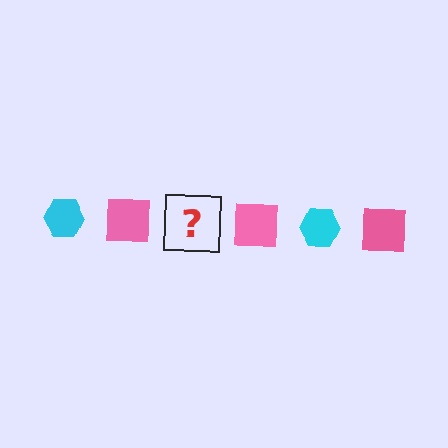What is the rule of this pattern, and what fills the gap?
The rule is that the pattern alternates between cyan hexagon and pink square. The gap should be filled with a cyan hexagon.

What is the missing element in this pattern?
The missing element is a cyan hexagon.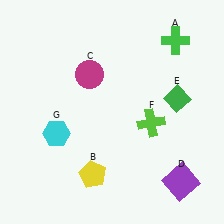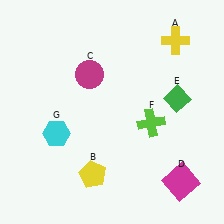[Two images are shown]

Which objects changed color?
A changed from green to yellow. D changed from purple to magenta.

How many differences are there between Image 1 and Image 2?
There are 2 differences between the two images.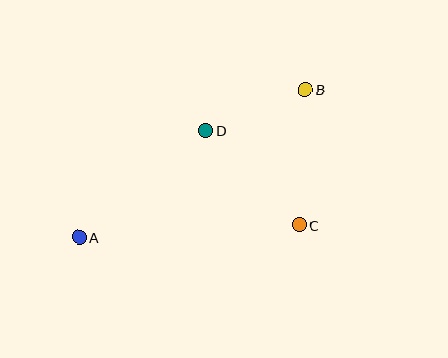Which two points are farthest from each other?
Points A and B are farthest from each other.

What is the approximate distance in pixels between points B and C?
The distance between B and C is approximately 135 pixels.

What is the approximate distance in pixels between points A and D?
The distance between A and D is approximately 165 pixels.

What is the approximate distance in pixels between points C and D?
The distance between C and D is approximately 133 pixels.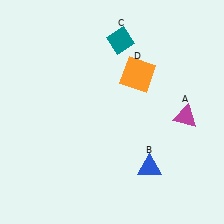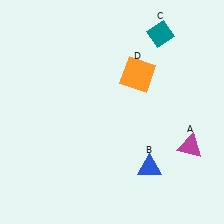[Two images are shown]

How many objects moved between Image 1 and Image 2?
2 objects moved between the two images.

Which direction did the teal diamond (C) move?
The teal diamond (C) moved right.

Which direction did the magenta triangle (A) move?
The magenta triangle (A) moved down.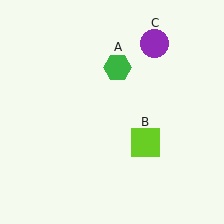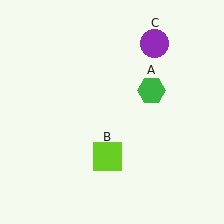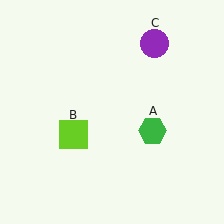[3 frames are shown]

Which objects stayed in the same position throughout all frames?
Purple circle (object C) remained stationary.